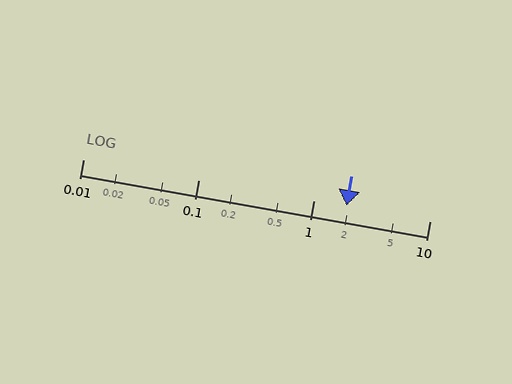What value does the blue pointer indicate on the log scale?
The pointer indicates approximately 1.9.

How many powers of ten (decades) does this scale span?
The scale spans 3 decades, from 0.01 to 10.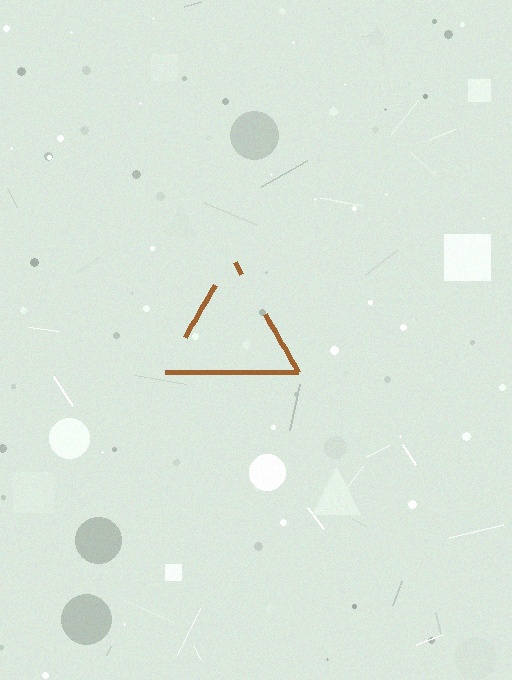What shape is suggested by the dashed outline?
The dashed outline suggests a triangle.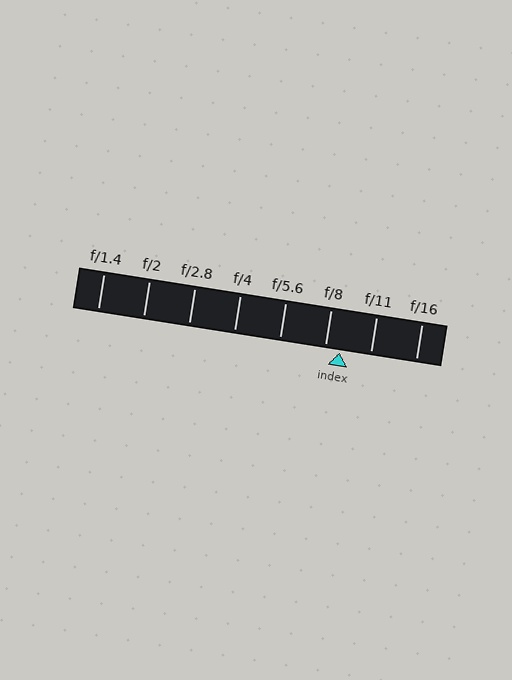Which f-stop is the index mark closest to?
The index mark is closest to f/8.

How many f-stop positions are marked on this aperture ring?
There are 8 f-stop positions marked.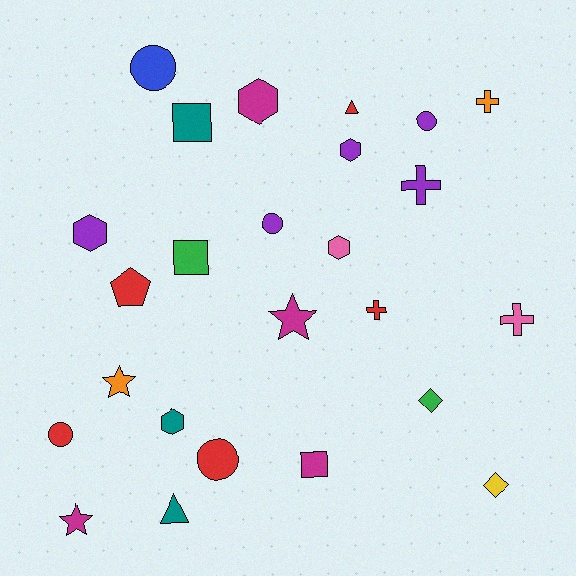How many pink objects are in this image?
There are 2 pink objects.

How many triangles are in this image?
There are 2 triangles.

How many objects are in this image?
There are 25 objects.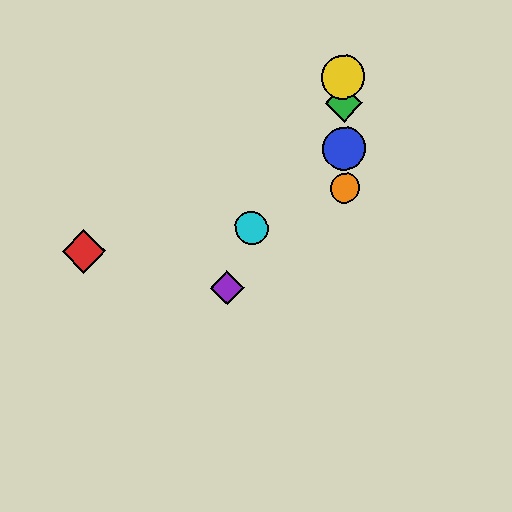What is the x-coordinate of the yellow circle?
The yellow circle is at x≈343.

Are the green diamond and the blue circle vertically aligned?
Yes, both are at x≈344.